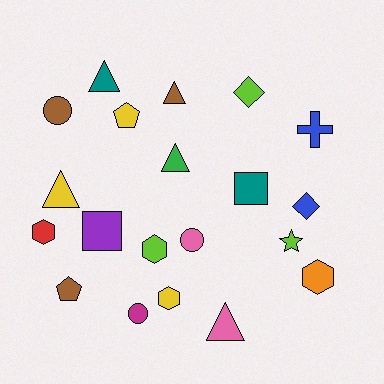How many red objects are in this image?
There is 1 red object.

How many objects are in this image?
There are 20 objects.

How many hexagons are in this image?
There are 4 hexagons.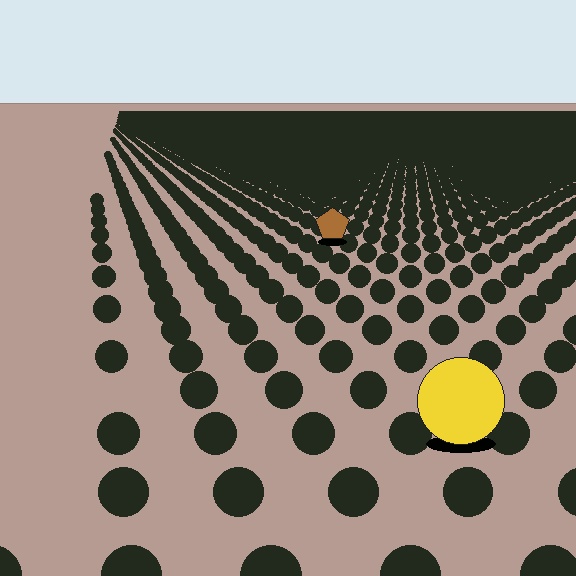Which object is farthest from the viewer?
The brown pentagon is farthest from the viewer. It appears smaller and the ground texture around it is denser.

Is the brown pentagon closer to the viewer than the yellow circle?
No. The yellow circle is closer — you can tell from the texture gradient: the ground texture is coarser near it.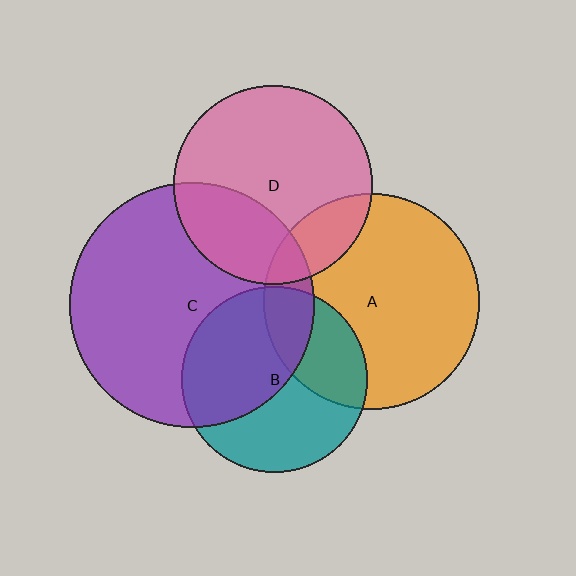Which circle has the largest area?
Circle C (purple).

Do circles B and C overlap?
Yes.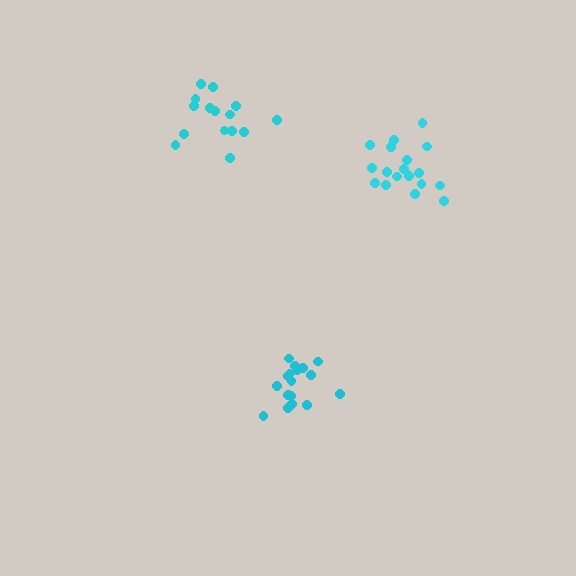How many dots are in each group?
Group 1: 18 dots, Group 2: 17 dots, Group 3: 15 dots (50 total).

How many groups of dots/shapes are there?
There are 3 groups.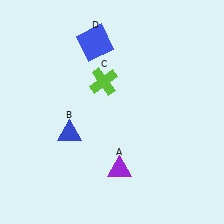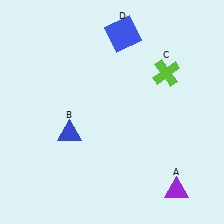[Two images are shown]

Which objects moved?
The objects that moved are: the purple triangle (A), the lime cross (C), the blue square (D).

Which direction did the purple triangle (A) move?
The purple triangle (A) moved right.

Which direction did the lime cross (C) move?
The lime cross (C) moved right.